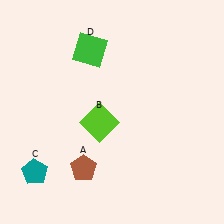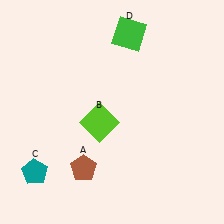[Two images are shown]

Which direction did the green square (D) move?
The green square (D) moved right.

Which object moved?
The green square (D) moved right.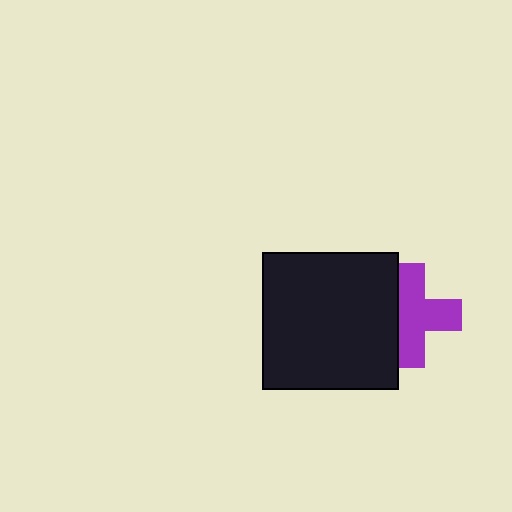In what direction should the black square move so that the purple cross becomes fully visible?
The black square should move left. That is the shortest direction to clear the overlap and leave the purple cross fully visible.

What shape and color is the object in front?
The object in front is a black square.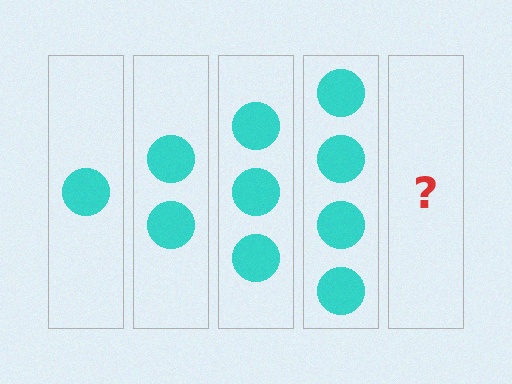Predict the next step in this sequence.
The next step is 5 circles.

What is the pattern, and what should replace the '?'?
The pattern is that each step adds one more circle. The '?' should be 5 circles.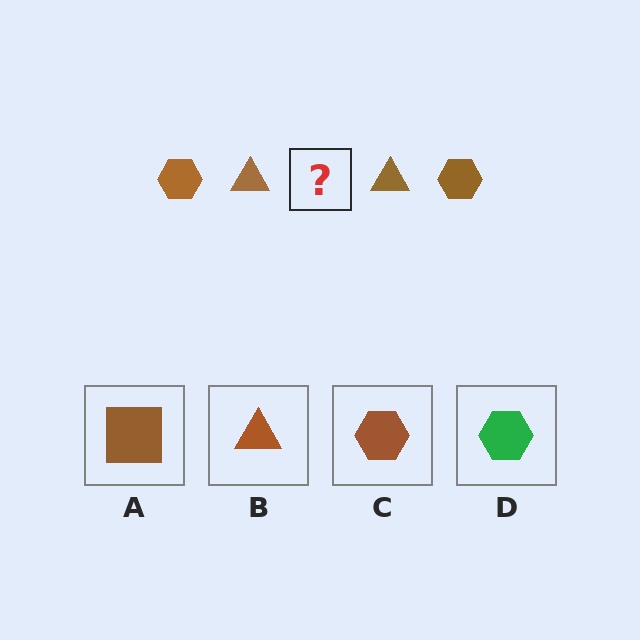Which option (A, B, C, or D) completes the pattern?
C.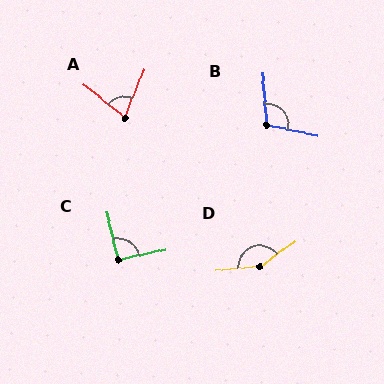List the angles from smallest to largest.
A (72°), C (91°), B (106°), D (150°).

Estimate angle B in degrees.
Approximately 106 degrees.